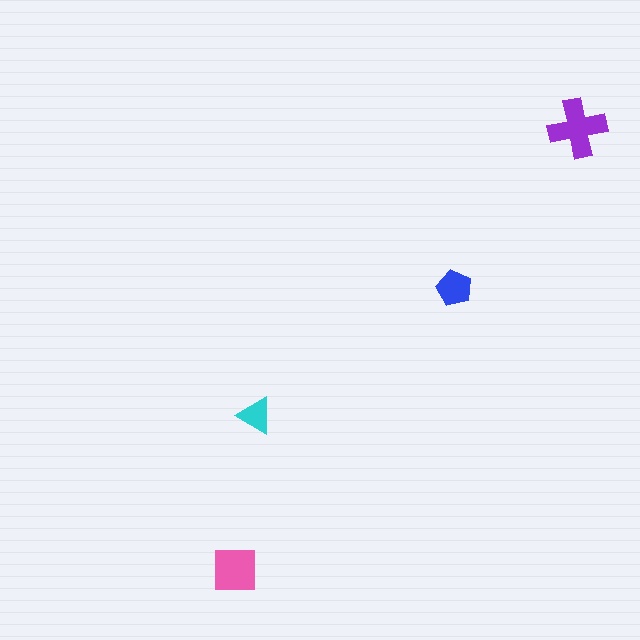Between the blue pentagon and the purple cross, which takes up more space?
The purple cross.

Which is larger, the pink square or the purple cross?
The purple cross.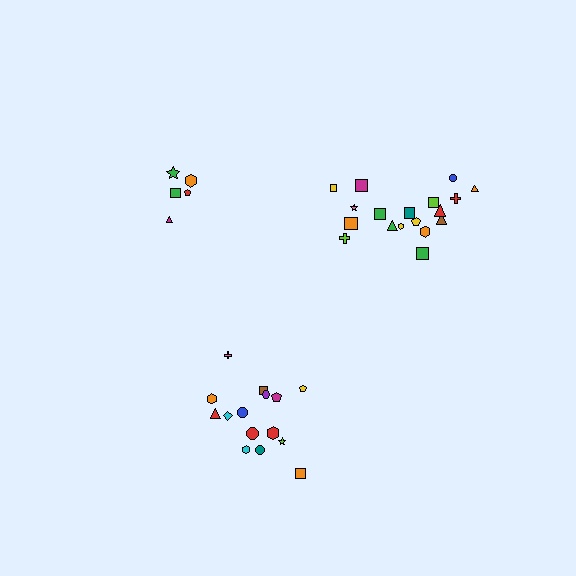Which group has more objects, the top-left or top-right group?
The top-right group.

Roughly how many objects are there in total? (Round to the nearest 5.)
Roughly 40 objects in total.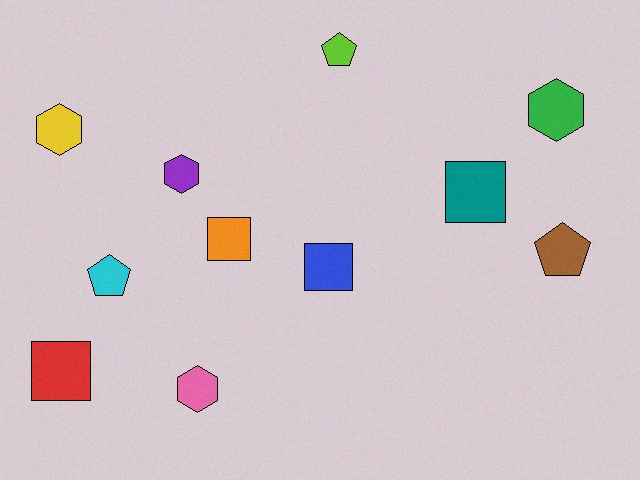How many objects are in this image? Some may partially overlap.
There are 11 objects.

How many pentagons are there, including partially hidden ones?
There are 3 pentagons.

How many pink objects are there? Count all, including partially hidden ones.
There is 1 pink object.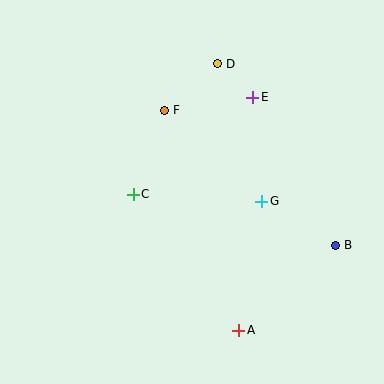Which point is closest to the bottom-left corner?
Point C is closest to the bottom-left corner.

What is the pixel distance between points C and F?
The distance between C and F is 90 pixels.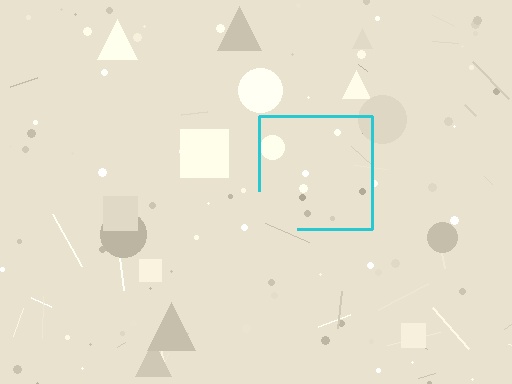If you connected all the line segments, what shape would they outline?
They would outline a square.